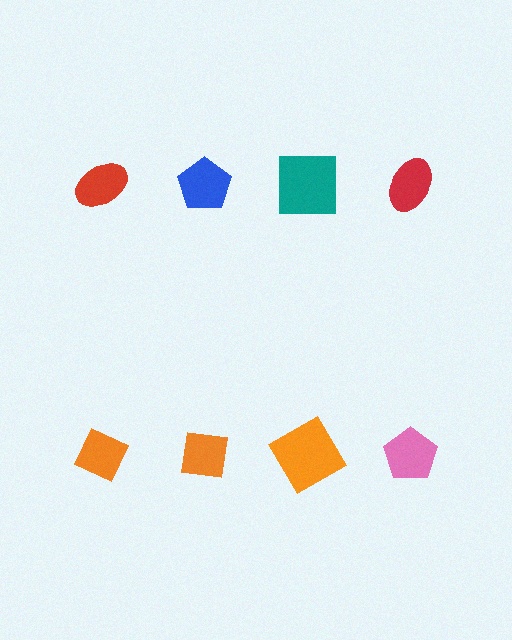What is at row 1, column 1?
A red ellipse.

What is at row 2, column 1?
An orange diamond.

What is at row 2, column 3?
An orange diamond.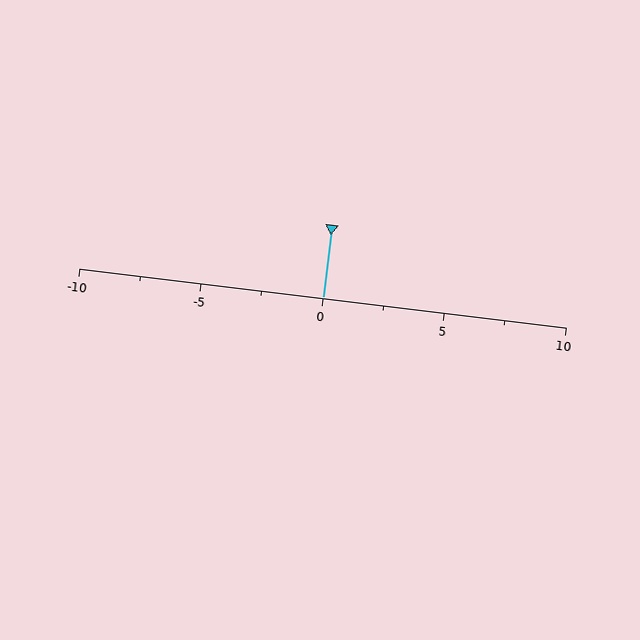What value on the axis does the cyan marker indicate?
The marker indicates approximately 0.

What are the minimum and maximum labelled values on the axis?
The axis runs from -10 to 10.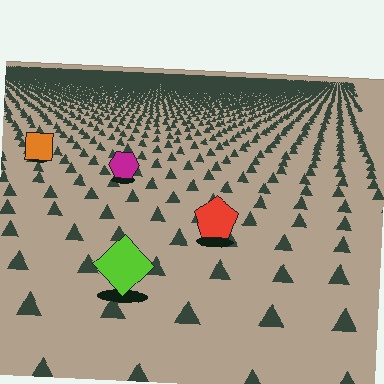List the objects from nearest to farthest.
From nearest to farthest: the lime diamond, the red pentagon, the magenta hexagon, the orange square.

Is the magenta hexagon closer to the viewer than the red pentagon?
No. The red pentagon is closer — you can tell from the texture gradient: the ground texture is coarser near it.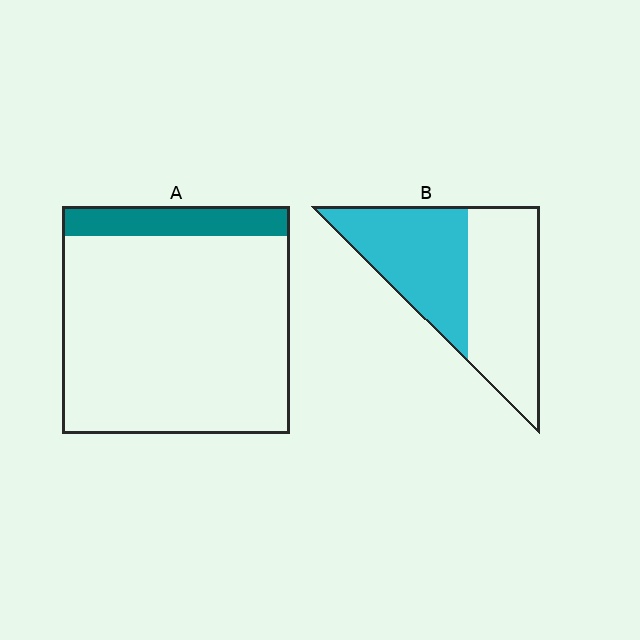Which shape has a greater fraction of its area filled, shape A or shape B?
Shape B.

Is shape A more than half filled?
No.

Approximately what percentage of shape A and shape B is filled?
A is approximately 15% and B is approximately 45%.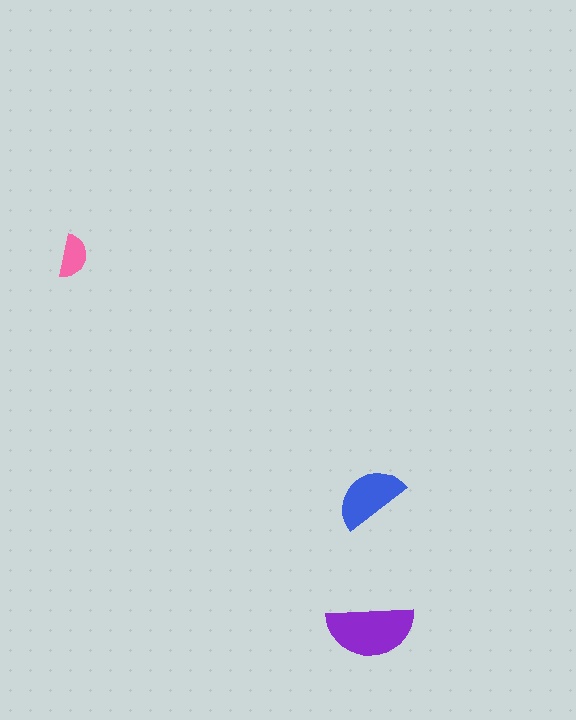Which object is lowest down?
The purple semicircle is bottommost.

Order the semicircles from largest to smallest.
the purple one, the blue one, the pink one.